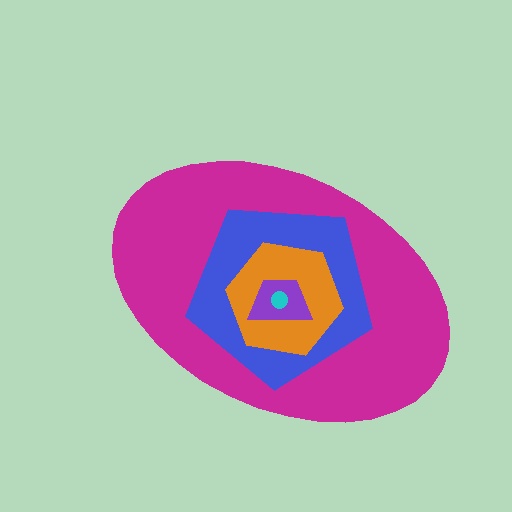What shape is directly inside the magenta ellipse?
The blue pentagon.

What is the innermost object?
The cyan circle.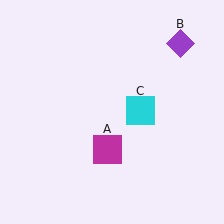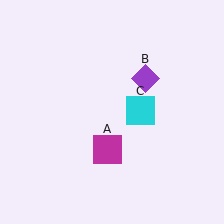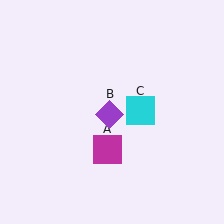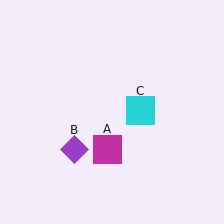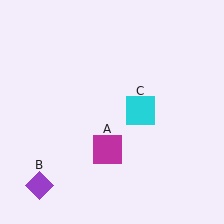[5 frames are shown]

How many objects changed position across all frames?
1 object changed position: purple diamond (object B).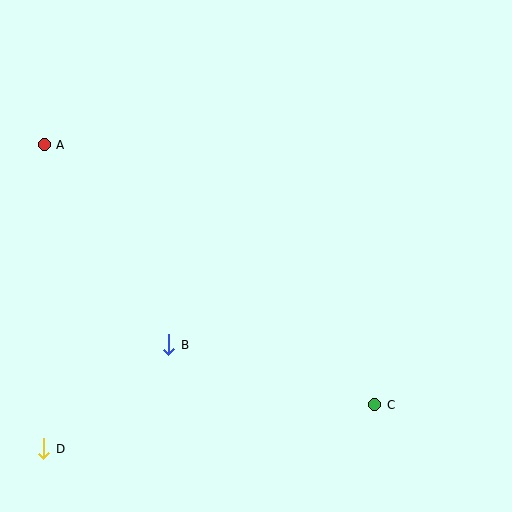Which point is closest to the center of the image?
Point B at (169, 345) is closest to the center.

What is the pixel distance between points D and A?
The distance between D and A is 304 pixels.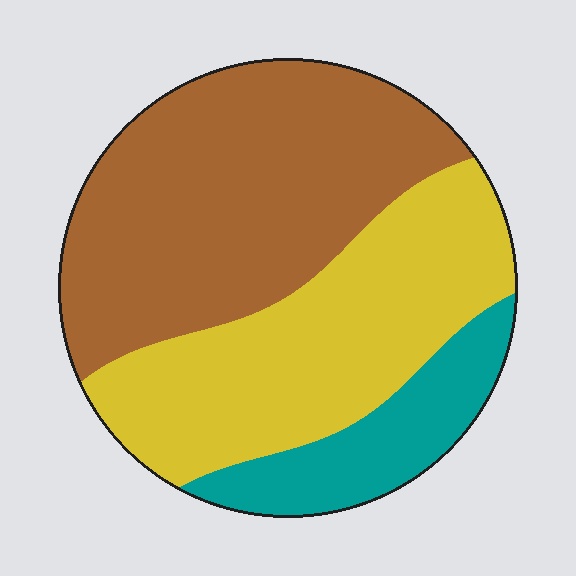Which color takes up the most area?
Brown, at roughly 45%.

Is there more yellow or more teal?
Yellow.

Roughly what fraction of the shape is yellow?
Yellow covers about 40% of the shape.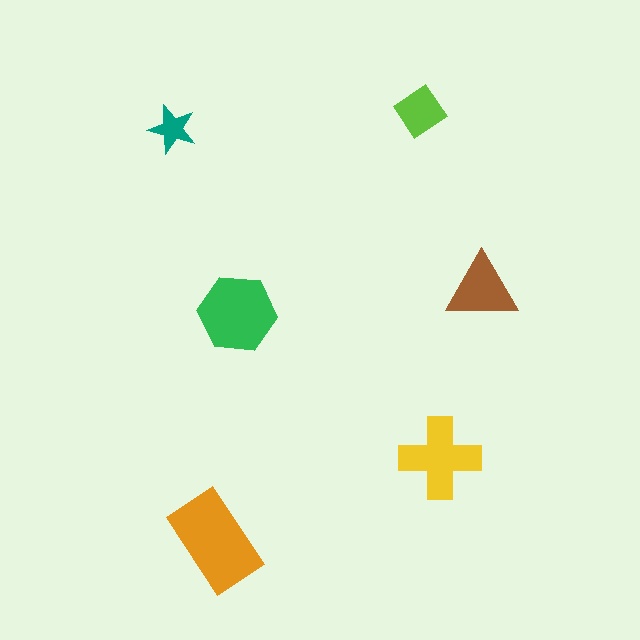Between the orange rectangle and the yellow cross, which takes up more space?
The orange rectangle.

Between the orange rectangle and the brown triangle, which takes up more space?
The orange rectangle.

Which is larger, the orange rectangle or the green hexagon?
The orange rectangle.